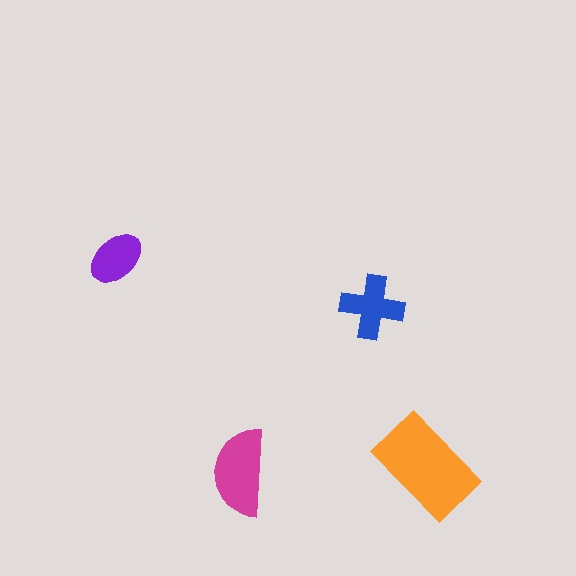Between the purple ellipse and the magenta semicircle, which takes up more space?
The magenta semicircle.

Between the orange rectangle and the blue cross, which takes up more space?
The orange rectangle.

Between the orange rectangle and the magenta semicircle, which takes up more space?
The orange rectangle.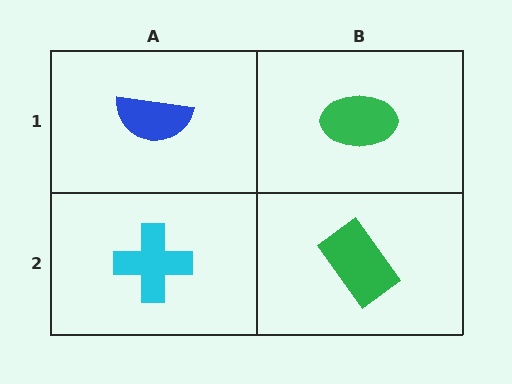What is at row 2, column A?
A cyan cross.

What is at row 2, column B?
A green rectangle.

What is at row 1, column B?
A green ellipse.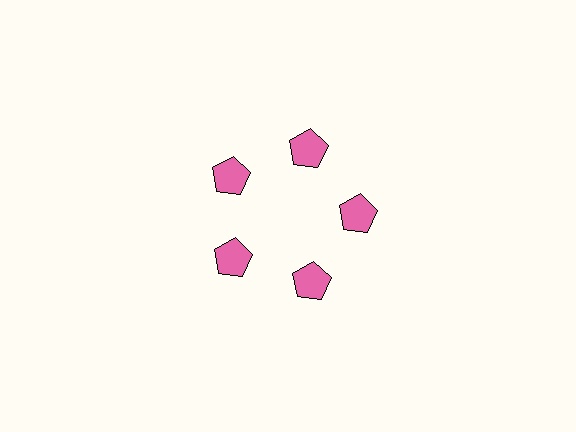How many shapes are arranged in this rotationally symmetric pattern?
There are 5 shapes, arranged in 5 groups of 1.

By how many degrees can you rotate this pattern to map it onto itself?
The pattern maps onto itself every 72 degrees of rotation.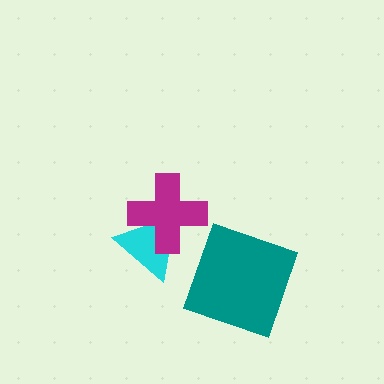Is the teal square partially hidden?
No, no other shape covers it.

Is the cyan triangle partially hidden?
Yes, it is partially covered by another shape.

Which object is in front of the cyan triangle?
The magenta cross is in front of the cyan triangle.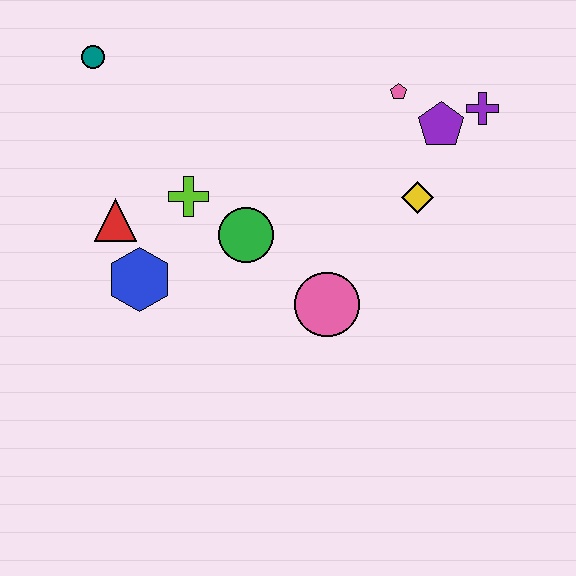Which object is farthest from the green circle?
The purple cross is farthest from the green circle.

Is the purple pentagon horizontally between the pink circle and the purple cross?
Yes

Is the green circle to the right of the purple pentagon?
No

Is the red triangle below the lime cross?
Yes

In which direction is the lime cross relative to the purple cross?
The lime cross is to the left of the purple cross.